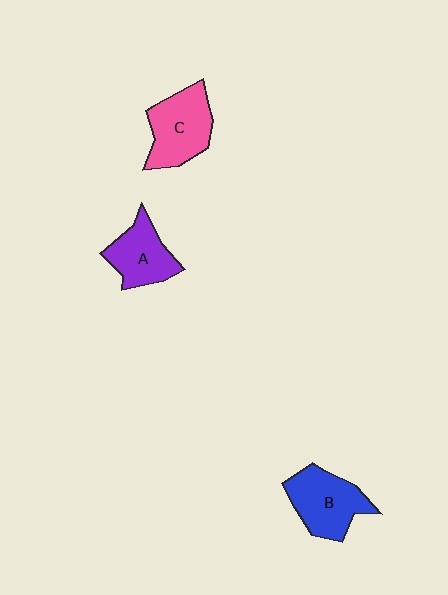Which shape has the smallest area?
Shape A (purple).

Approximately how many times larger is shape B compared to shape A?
Approximately 1.2 times.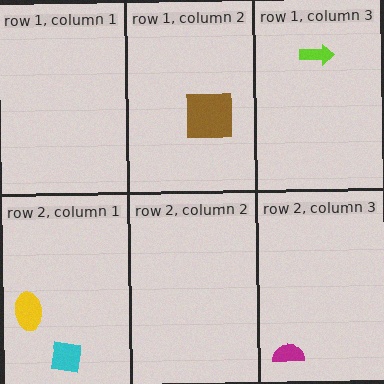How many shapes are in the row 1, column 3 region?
1.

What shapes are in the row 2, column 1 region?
The yellow ellipse, the cyan square.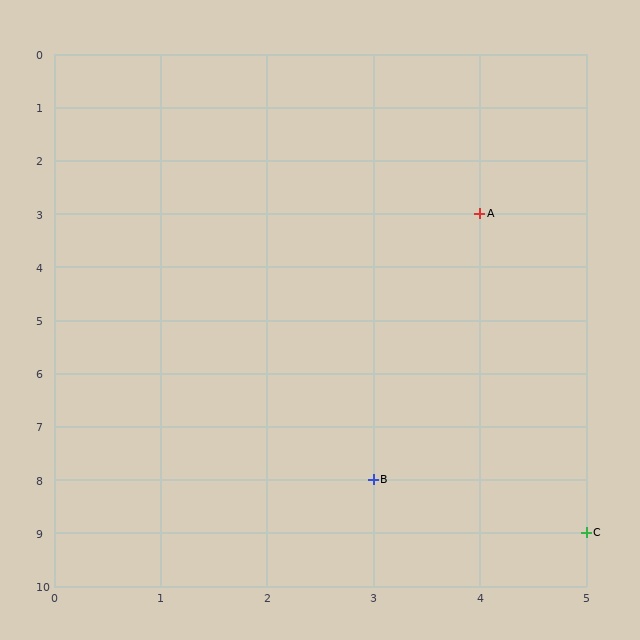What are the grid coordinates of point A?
Point A is at grid coordinates (4, 3).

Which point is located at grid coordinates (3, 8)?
Point B is at (3, 8).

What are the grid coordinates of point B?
Point B is at grid coordinates (3, 8).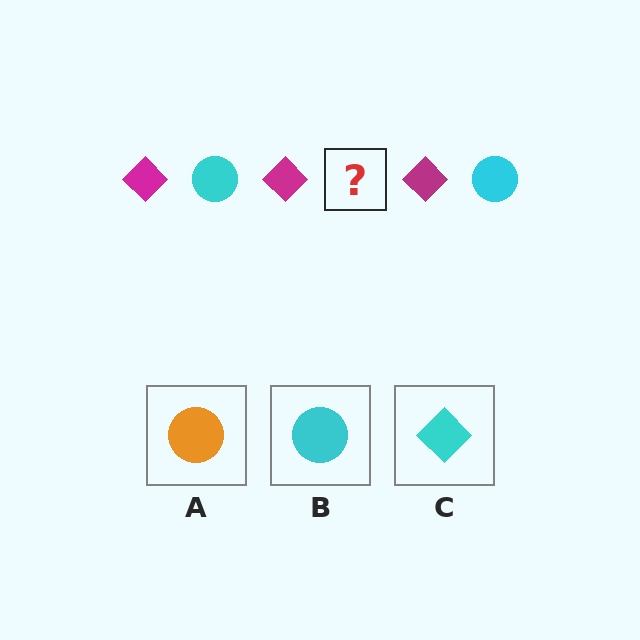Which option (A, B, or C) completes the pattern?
B.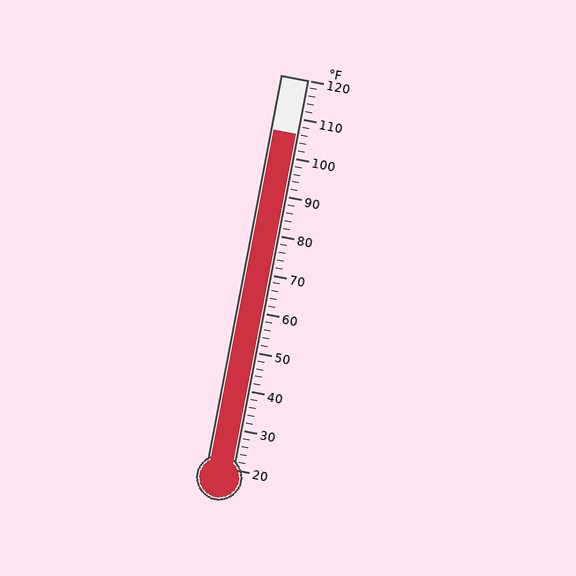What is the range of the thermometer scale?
The thermometer scale ranges from 20°F to 120°F.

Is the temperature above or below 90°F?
The temperature is above 90°F.